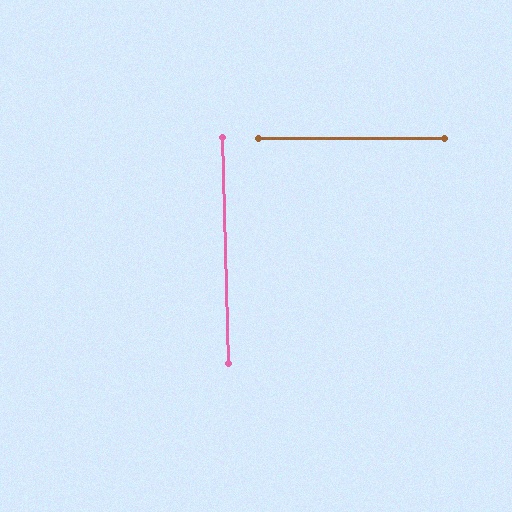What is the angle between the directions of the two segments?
Approximately 88 degrees.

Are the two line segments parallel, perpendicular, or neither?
Perpendicular — they meet at approximately 88°.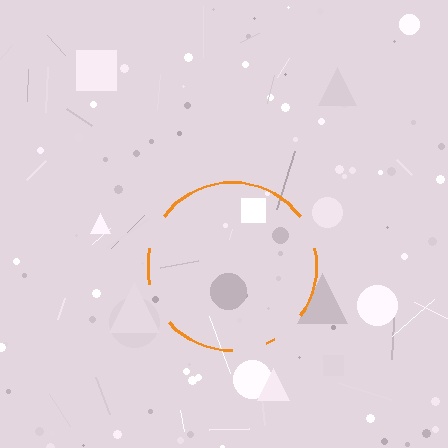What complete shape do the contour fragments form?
The contour fragments form a circle.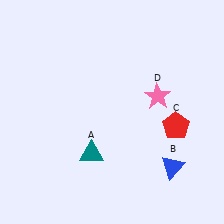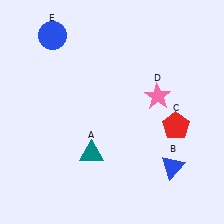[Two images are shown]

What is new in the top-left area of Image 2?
A blue circle (E) was added in the top-left area of Image 2.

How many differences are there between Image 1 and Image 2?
There is 1 difference between the two images.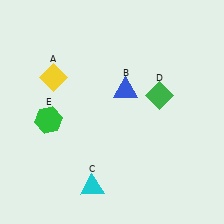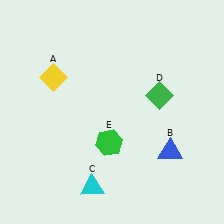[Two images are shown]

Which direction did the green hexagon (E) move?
The green hexagon (E) moved right.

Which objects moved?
The objects that moved are: the blue triangle (B), the green hexagon (E).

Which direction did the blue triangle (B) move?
The blue triangle (B) moved down.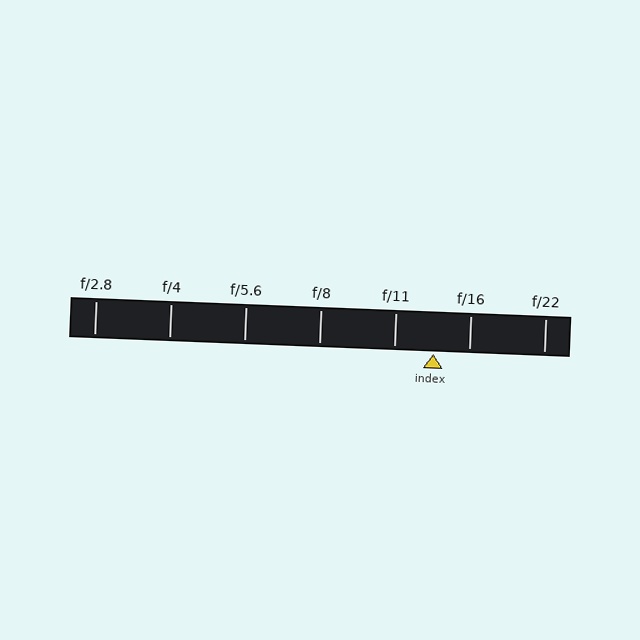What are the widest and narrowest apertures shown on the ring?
The widest aperture shown is f/2.8 and the narrowest is f/22.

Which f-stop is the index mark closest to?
The index mark is closest to f/16.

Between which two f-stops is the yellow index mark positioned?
The index mark is between f/11 and f/16.